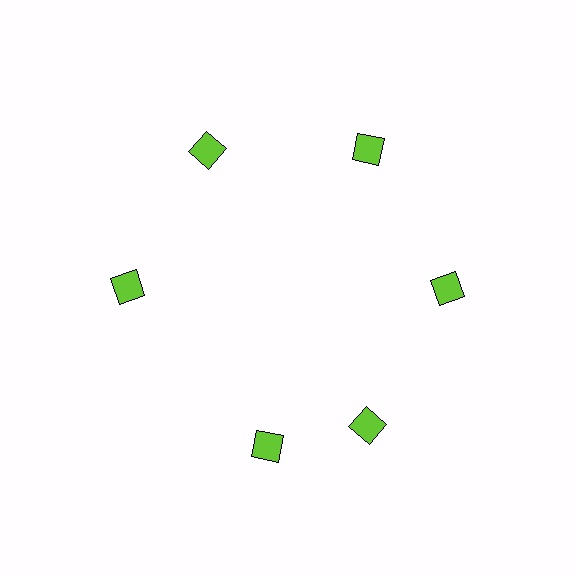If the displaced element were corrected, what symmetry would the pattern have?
It would have 6-fold rotational symmetry — the pattern would map onto itself every 60 degrees.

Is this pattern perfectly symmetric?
No. The 6 lime diamonds are arranged in a ring, but one element near the 7 o'clock position is rotated out of alignment along the ring, breaking the 6-fold rotational symmetry.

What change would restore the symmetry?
The symmetry would be restored by rotating it back into even spacing with its neighbors so that all 6 diamonds sit at equal angles and equal distance from the center.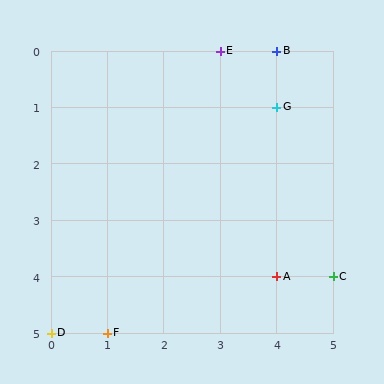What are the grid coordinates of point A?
Point A is at grid coordinates (4, 4).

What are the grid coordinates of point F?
Point F is at grid coordinates (1, 5).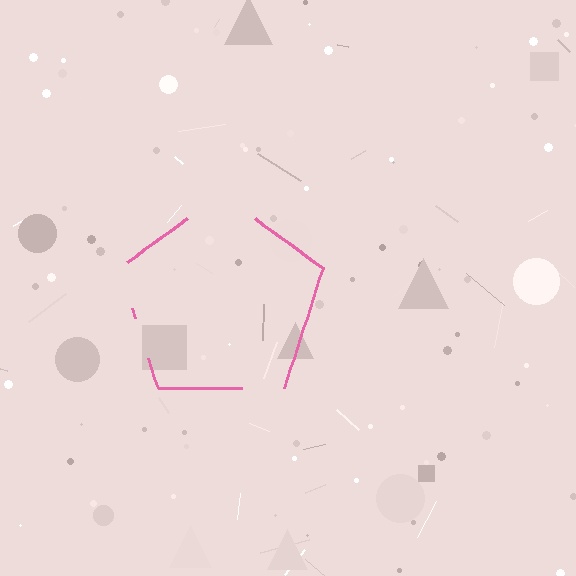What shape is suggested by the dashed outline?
The dashed outline suggests a pentagon.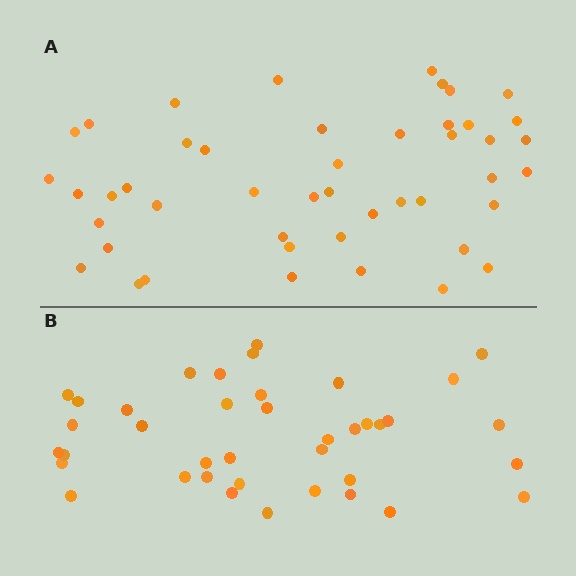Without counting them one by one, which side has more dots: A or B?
Region A (the top region) has more dots.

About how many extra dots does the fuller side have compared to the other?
Region A has roughly 8 or so more dots than region B.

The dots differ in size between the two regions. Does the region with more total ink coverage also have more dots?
No. Region B has more total ink coverage because its dots are larger, but region A actually contains more individual dots. Total area can be misleading — the number of items is what matters here.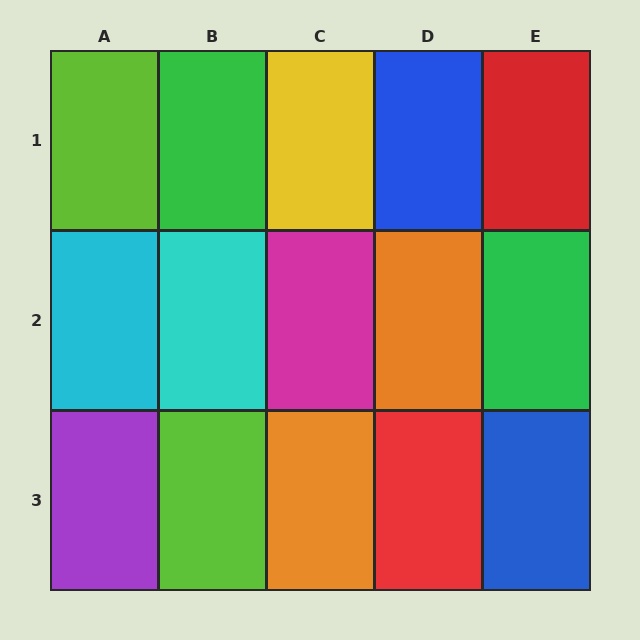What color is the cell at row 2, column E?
Green.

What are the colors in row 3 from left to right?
Purple, lime, orange, red, blue.